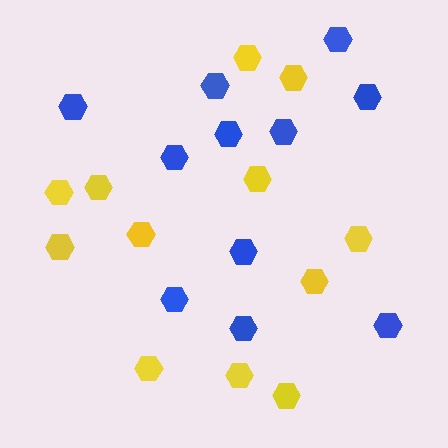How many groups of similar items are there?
There are 2 groups: one group of blue hexagons (11) and one group of yellow hexagons (12).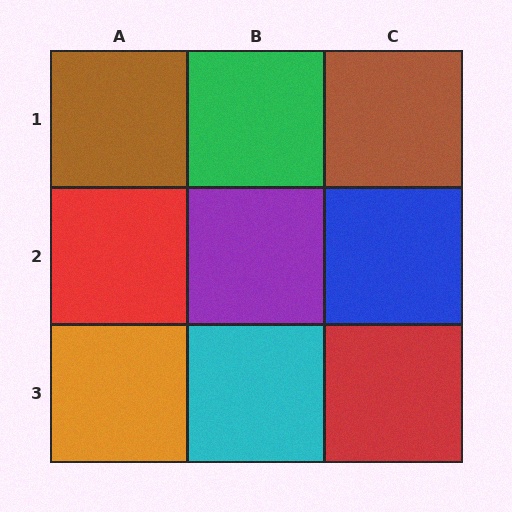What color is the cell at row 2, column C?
Blue.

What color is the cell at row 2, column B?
Purple.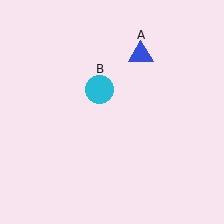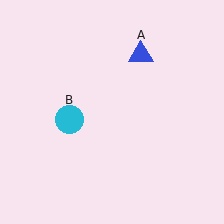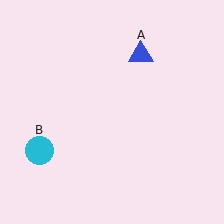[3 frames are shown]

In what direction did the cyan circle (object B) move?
The cyan circle (object B) moved down and to the left.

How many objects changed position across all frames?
1 object changed position: cyan circle (object B).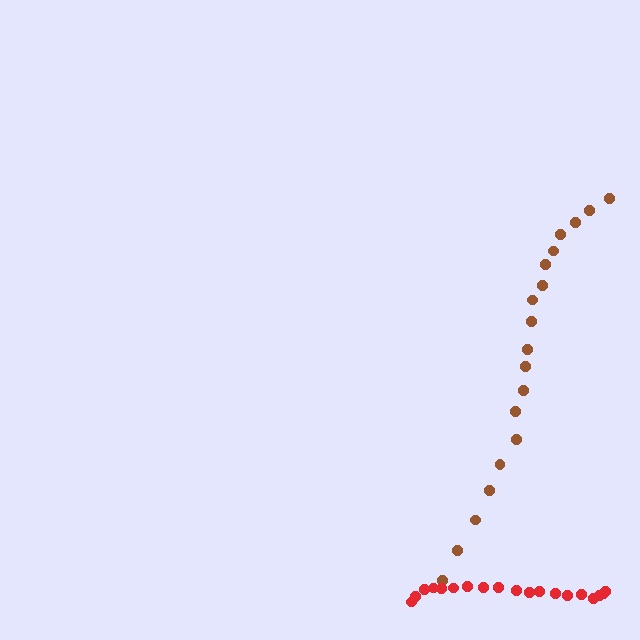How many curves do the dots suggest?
There are 2 distinct paths.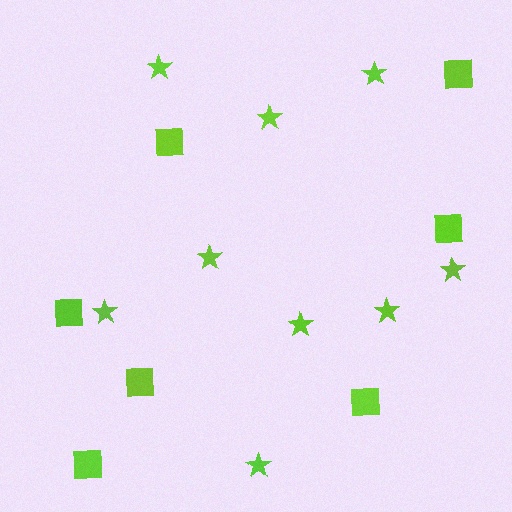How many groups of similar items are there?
There are 2 groups: one group of stars (9) and one group of squares (7).